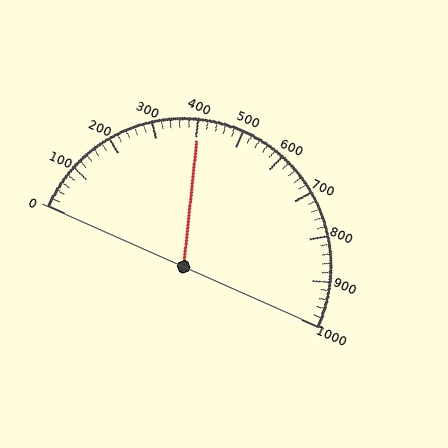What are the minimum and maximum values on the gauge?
The gauge ranges from 0 to 1000.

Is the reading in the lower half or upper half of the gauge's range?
The reading is in the lower half of the range (0 to 1000).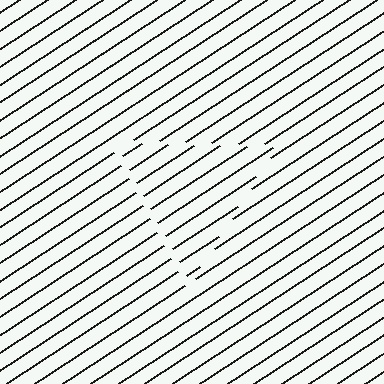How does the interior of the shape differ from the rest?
The interior of the shape contains the same grating, shifted by half a period — the contour is defined by the phase discontinuity where line-ends from the inner and outer gratings abut.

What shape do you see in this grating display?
An illusory triangle. The interior of the shape contains the same grating, shifted by half a period — the contour is defined by the phase discontinuity where line-ends from the inner and outer gratings abut.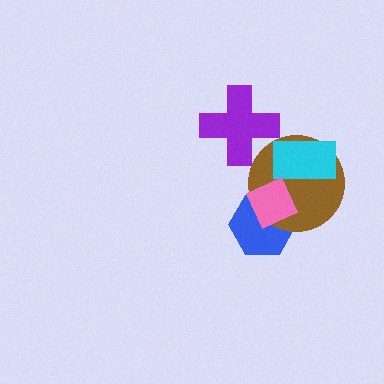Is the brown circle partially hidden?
Yes, it is partially covered by another shape.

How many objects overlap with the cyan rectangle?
1 object overlaps with the cyan rectangle.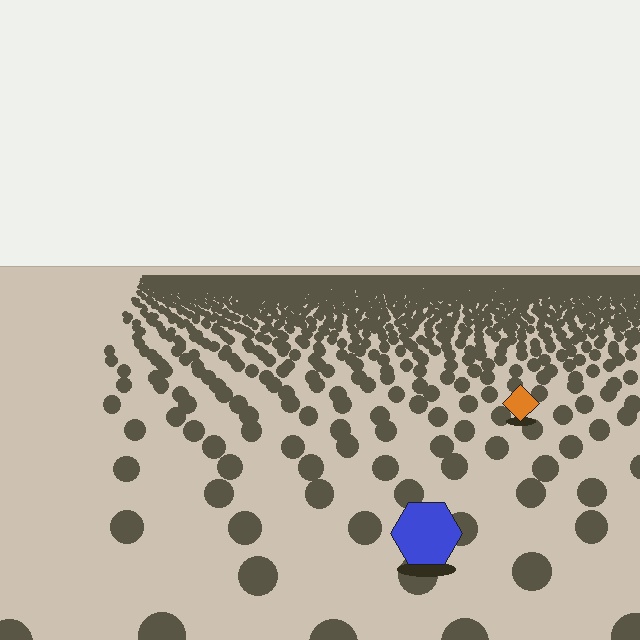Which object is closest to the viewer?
The blue hexagon is closest. The texture marks near it are larger and more spread out.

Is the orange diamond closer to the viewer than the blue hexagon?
No. The blue hexagon is closer — you can tell from the texture gradient: the ground texture is coarser near it.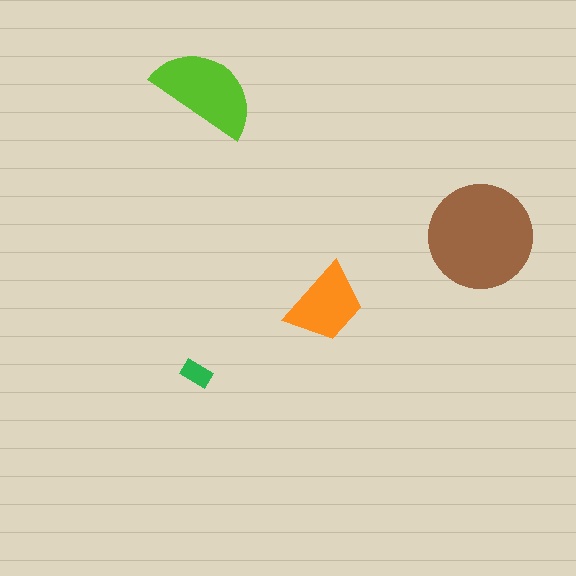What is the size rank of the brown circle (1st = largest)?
1st.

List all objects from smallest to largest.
The green rectangle, the orange trapezoid, the lime semicircle, the brown circle.